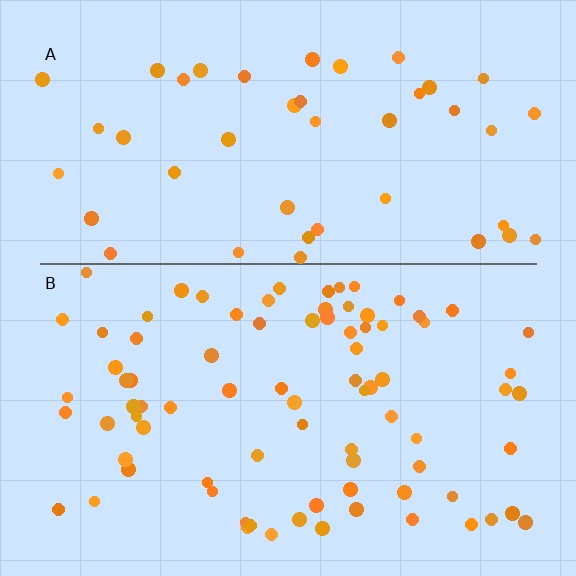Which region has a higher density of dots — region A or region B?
B (the bottom).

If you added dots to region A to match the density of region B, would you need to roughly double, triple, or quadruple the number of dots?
Approximately double.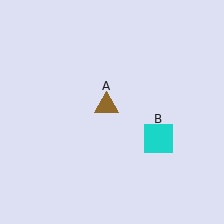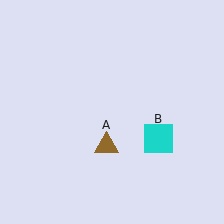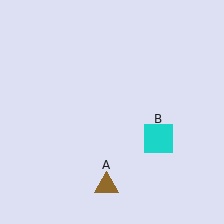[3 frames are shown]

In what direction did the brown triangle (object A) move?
The brown triangle (object A) moved down.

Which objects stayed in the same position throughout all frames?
Cyan square (object B) remained stationary.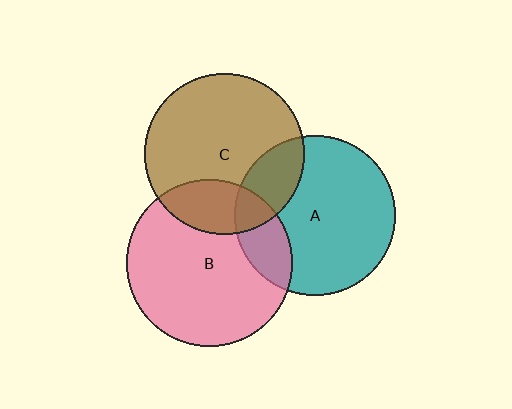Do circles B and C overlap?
Yes.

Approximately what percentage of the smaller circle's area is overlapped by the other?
Approximately 20%.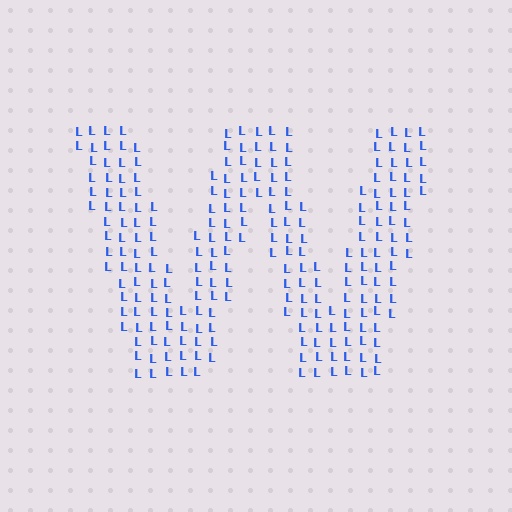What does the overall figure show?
The overall figure shows the letter W.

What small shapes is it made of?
It is made of small letter L's.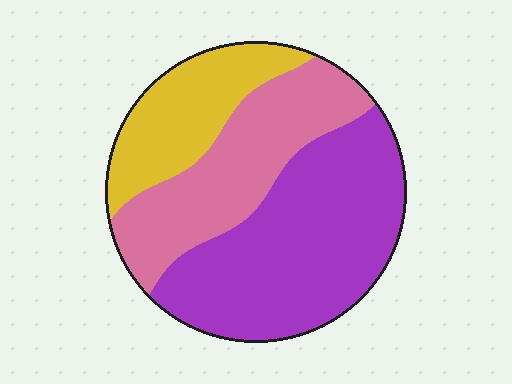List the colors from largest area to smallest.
From largest to smallest: purple, pink, yellow.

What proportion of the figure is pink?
Pink covers 31% of the figure.